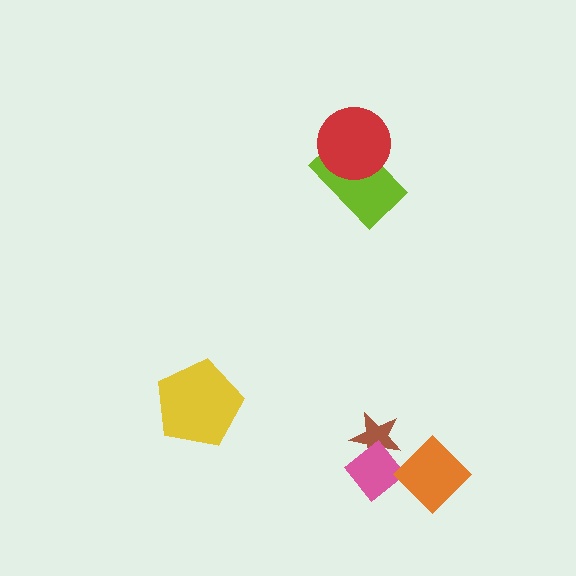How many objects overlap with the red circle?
1 object overlaps with the red circle.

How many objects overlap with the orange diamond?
1 object overlaps with the orange diamond.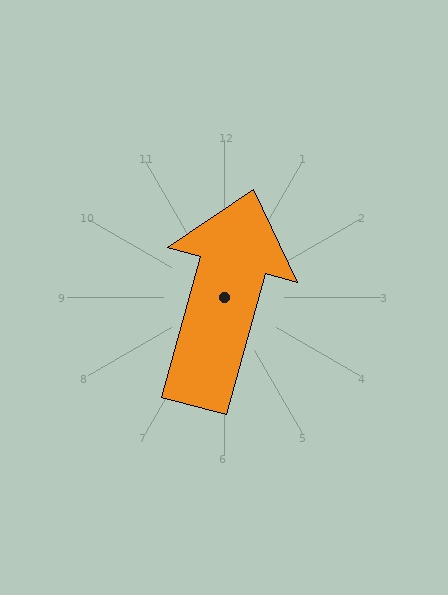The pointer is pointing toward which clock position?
Roughly 1 o'clock.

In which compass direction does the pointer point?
North.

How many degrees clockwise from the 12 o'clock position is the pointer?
Approximately 15 degrees.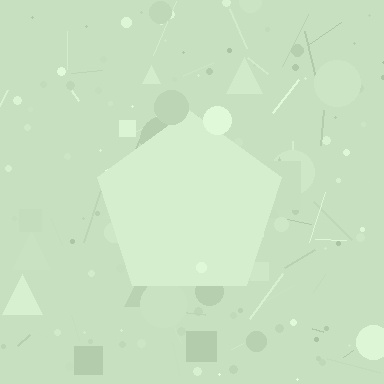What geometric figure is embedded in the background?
A pentagon is embedded in the background.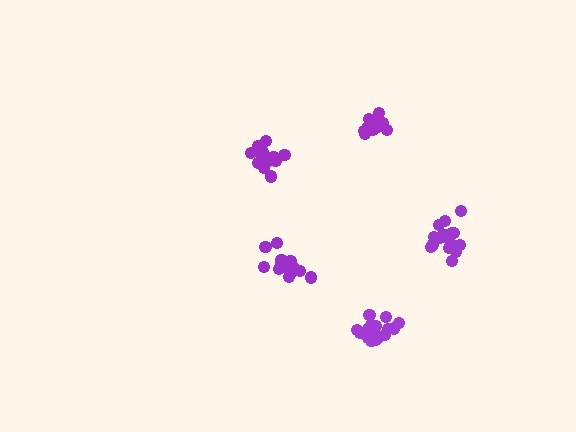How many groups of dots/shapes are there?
There are 5 groups.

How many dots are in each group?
Group 1: 15 dots, Group 2: 17 dots, Group 3: 12 dots, Group 4: 17 dots, Group 5: 15 dots (76 total).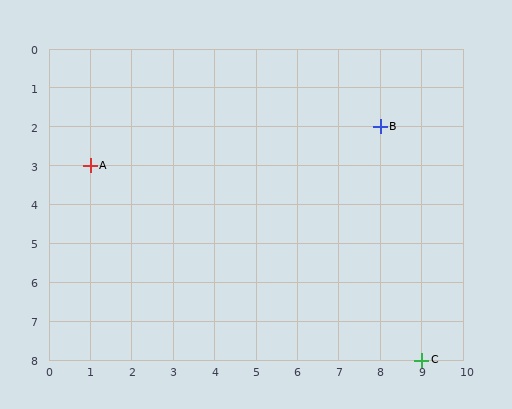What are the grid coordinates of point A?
Point A is at grid coordinates (1, 3).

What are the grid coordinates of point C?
Point C is at grid coordinates (9, 8).